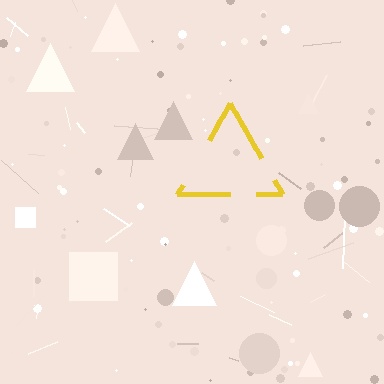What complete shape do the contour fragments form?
The contour fragments form a triangle.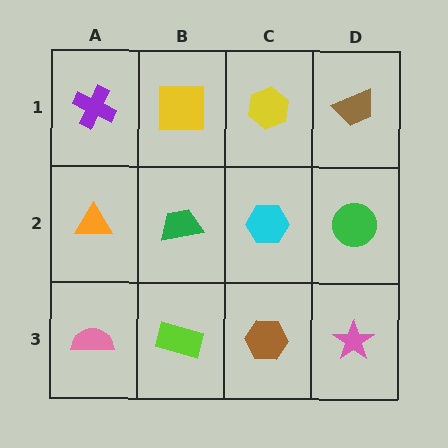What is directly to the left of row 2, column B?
An orange triangle.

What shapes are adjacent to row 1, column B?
A green trapezoid (row 2, column B), a purple cross (row 1, column A), a yellow hexagon (row 1, column C).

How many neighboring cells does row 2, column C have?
4.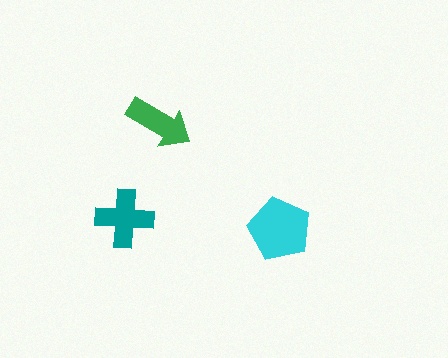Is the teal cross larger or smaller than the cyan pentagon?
Smaller.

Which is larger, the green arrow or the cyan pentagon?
The cyan pentagon.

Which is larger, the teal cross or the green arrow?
The teal cross.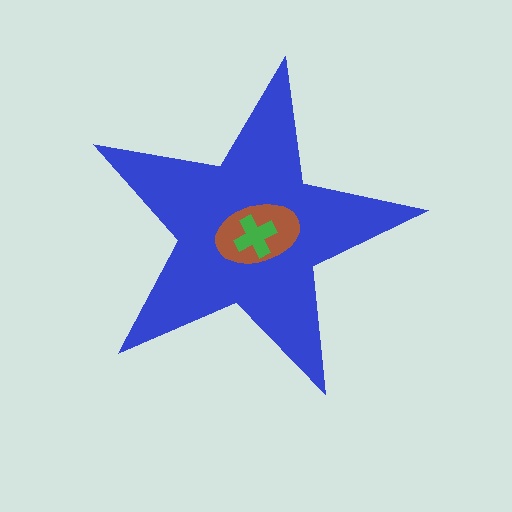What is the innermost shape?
The green cross.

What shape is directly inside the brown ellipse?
The green cross.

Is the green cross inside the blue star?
Yes.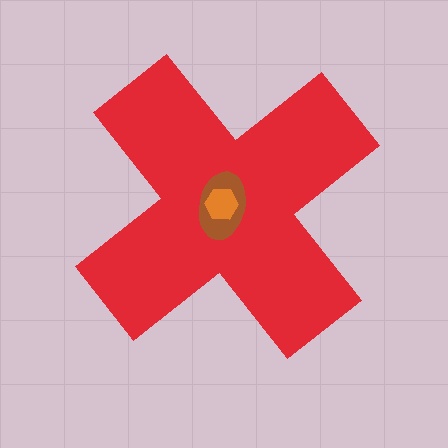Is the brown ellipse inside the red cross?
Yes.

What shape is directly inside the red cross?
The brown ellipse.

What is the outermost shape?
The red cross.